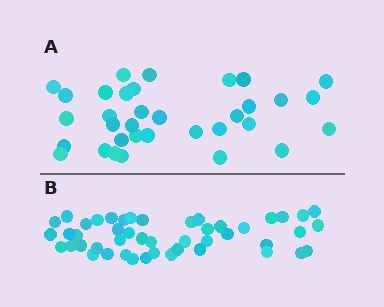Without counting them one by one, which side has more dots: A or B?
Region B (the bottom region) has more dots.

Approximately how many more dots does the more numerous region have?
Region B has approximately 15 more dots than region A.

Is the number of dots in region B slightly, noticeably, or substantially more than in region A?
Region B has noticeably more, but not dramatically so. The ratio is roughly 1.4 to 1.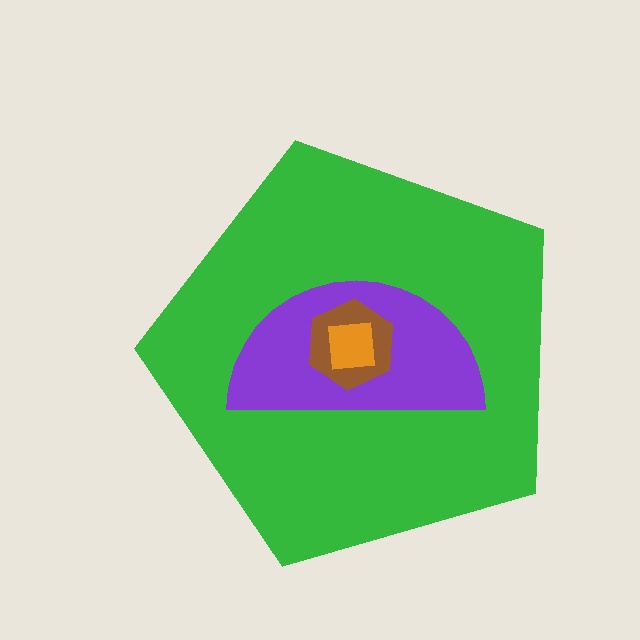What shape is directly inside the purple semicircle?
The brown hexagon.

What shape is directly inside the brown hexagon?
The orange square.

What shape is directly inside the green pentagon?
The purple semicircle.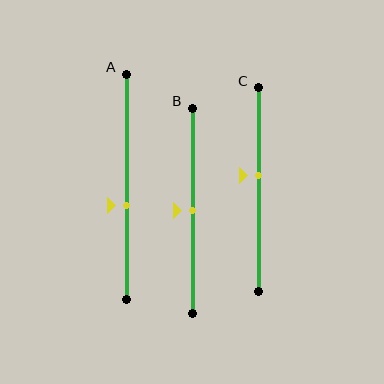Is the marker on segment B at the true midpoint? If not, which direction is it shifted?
Yes, the marker on segment B is at the true midpoint.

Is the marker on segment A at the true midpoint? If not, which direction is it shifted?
No, the marker on segment A is shifted downward by about 8% of the segment length.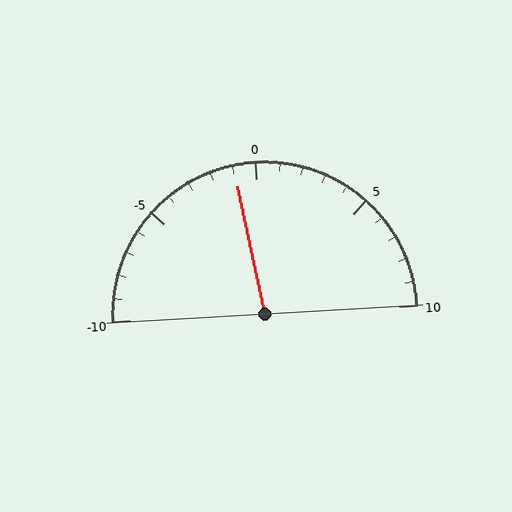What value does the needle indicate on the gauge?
The needle indicates approximately -1.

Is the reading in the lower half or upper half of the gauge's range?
The reading is in the lower half of the range (-10 to 10).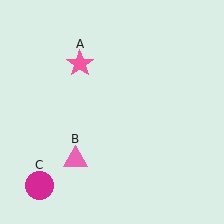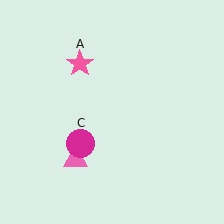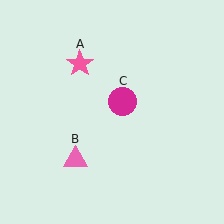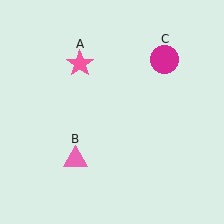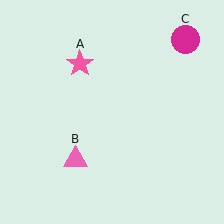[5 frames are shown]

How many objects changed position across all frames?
1 object changed position: magenta circle (object C).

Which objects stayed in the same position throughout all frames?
Pink star (object A) and pink triangle (object B) remained stationary.